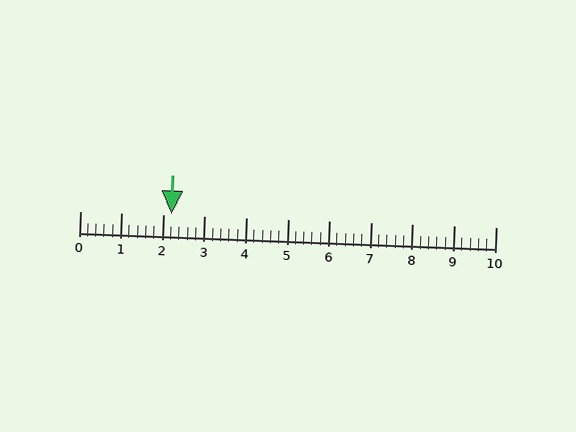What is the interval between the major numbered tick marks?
The major tick marks are spaced 1 units apart.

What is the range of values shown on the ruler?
The ruler shows values from 0 to 10.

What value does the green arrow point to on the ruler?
The green arrow points to approximately 2.2.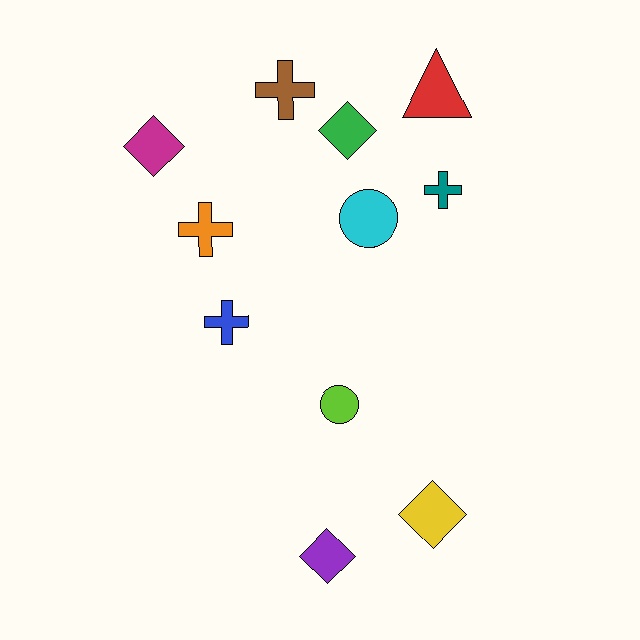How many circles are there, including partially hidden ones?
There are 2 circles.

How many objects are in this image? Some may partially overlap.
There are 11 objects.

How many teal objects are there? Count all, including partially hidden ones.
There is 1 teal object.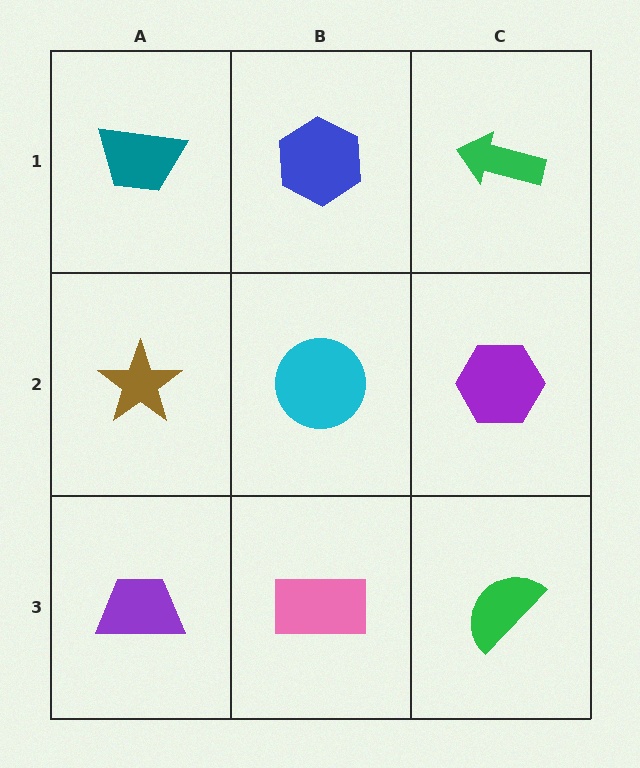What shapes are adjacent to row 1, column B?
A cyan circle (row 2, column B), a teal trapezoid (row 1, column A), a green arrow (row 1, column C).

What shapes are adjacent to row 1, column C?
A purple hexagon (row 2, column C), a blue hexagon (row 1, column B).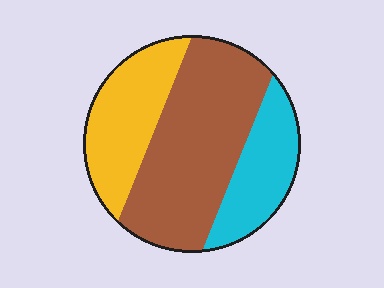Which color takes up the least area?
Cyan, at roughly 20%.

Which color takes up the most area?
Brown, at roughly 50%.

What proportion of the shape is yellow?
Yellow covers roughly 25% of the shape.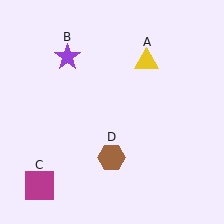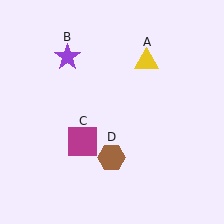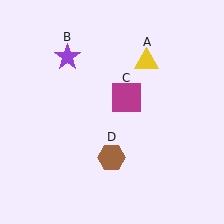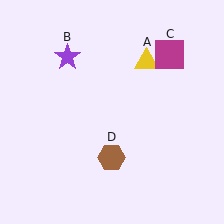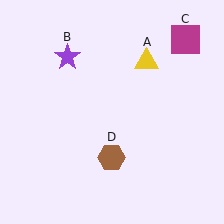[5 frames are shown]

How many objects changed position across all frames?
1 object changed position: magenta square (object C).